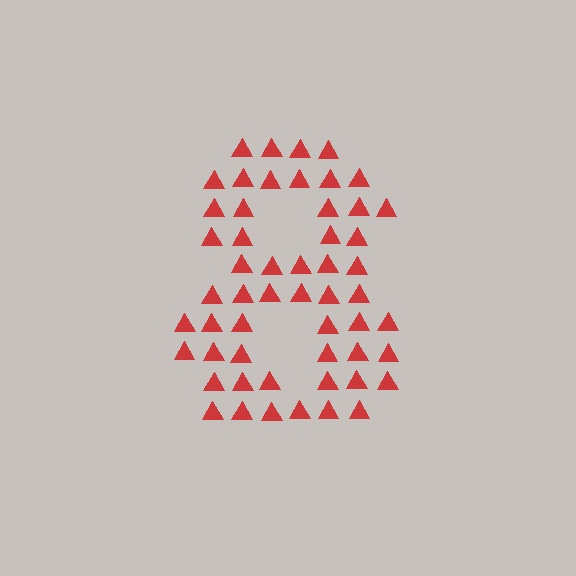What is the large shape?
The large shape is the digit 8.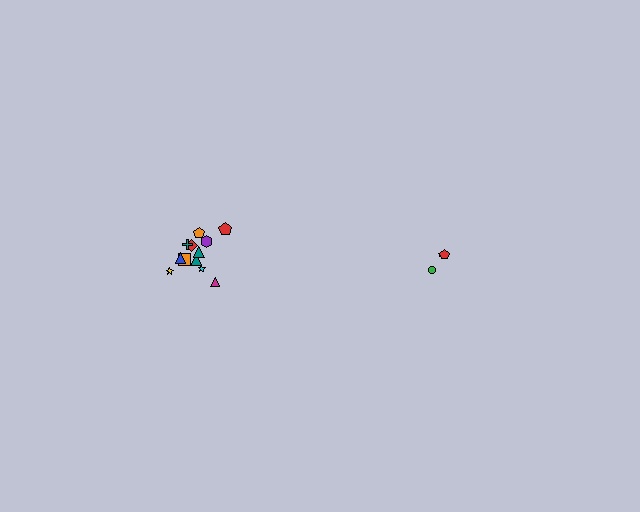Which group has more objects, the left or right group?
The left group.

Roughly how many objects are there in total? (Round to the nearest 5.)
Roughly 15 objects in total.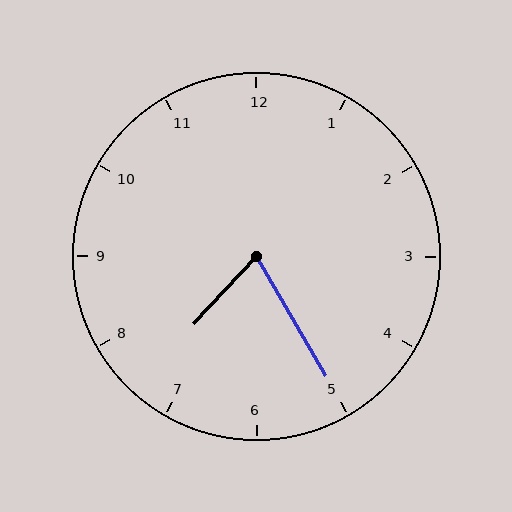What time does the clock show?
7:25.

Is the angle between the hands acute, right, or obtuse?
It is acute.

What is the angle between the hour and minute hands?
Approximately 72 degrees.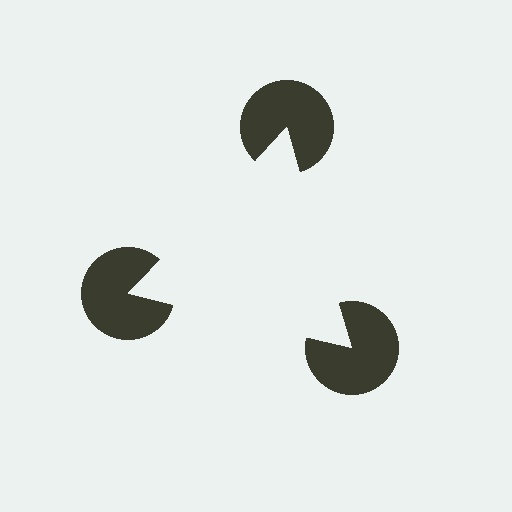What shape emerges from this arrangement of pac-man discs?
An illusory triangle — its edges are inferred from the aligned wedge cuts in the pac-man discs, not physically drawn.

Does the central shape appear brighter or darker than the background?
It typically appears slightly brighter than the background, even though no actual brightness change is drawn.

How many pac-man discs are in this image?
There are 3 — one at each vertex of the illusory triangle.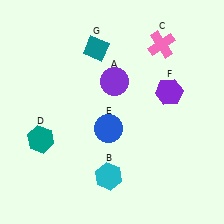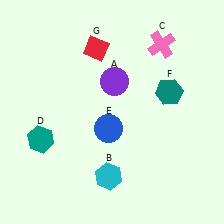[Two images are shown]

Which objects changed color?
F changed from purple to teal. G changed from teal to red.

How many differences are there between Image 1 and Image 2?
There are 2 differences between the two images.